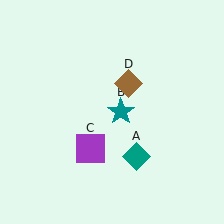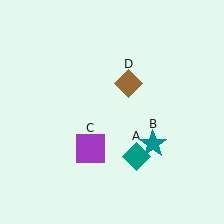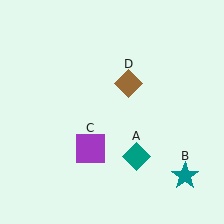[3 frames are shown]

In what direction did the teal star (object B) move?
The teal star (object B) moved down and to the right.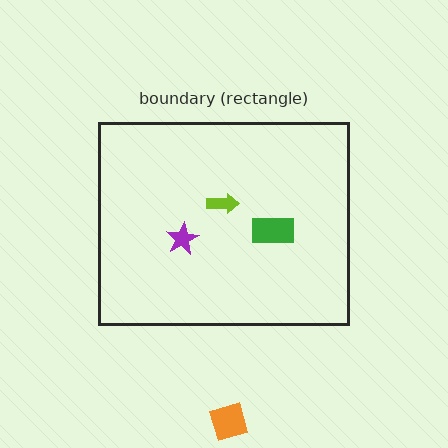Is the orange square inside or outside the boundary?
Outside.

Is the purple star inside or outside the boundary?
Inside.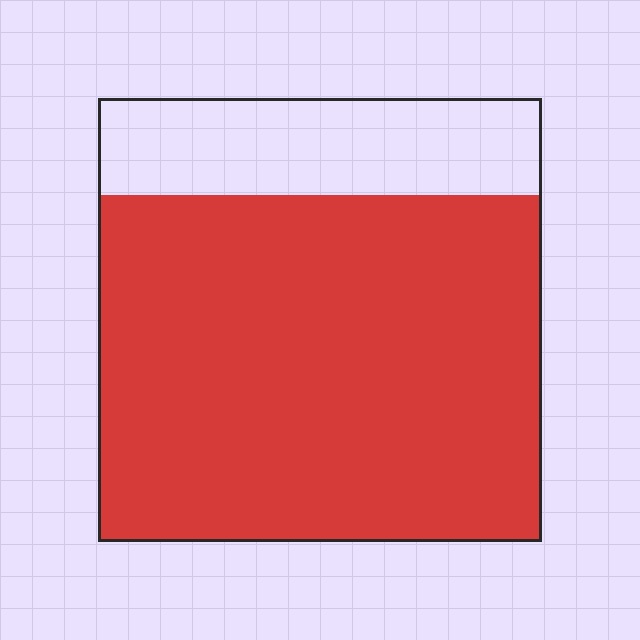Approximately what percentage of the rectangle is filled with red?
Approximately 80%.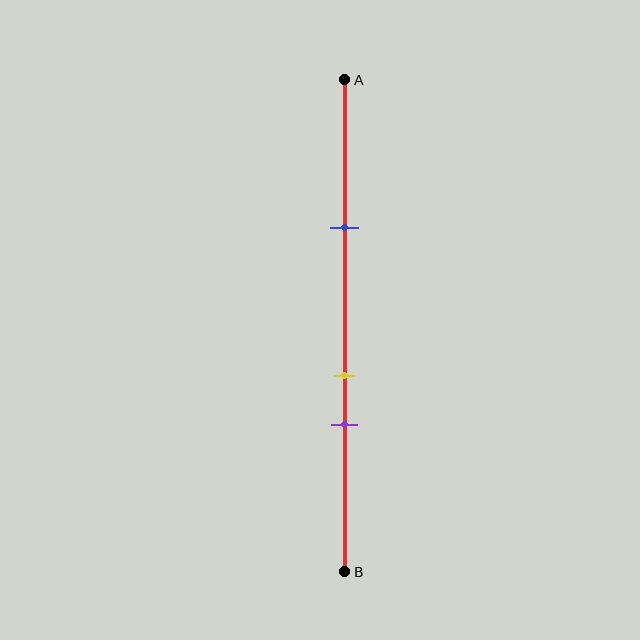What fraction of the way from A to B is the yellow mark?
The yellow mark is approximately 60% (0.6) of the way from A to B.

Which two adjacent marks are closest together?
The yellow and purple marks are the closest adjacent pair.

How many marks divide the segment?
There are 3 marks dividing the segment.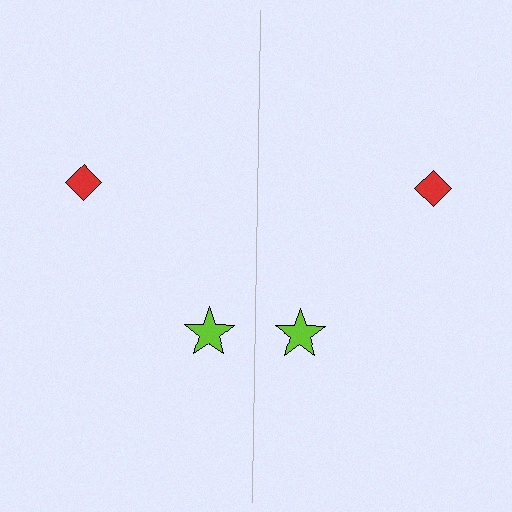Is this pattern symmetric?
Yes, this pattern has bilateral (reflection) symmetry.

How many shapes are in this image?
There are 4 shapes in this image.